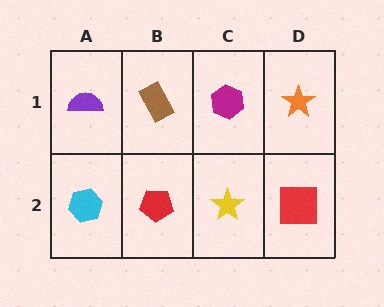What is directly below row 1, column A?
A cyan hexagon.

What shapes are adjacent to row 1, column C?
A yellow star (row 2, column C), a brown rectangle (row 1, column B), an orange star (row 1, column D).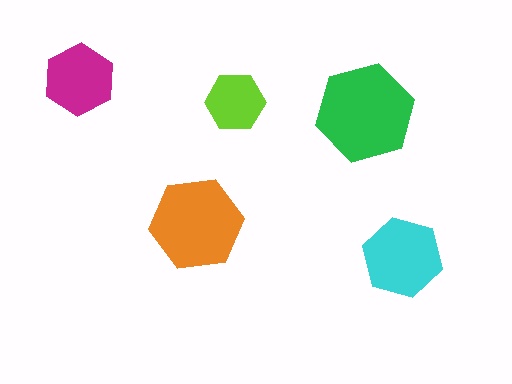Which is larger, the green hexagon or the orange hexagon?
The green one.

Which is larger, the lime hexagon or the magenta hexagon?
The magenta one.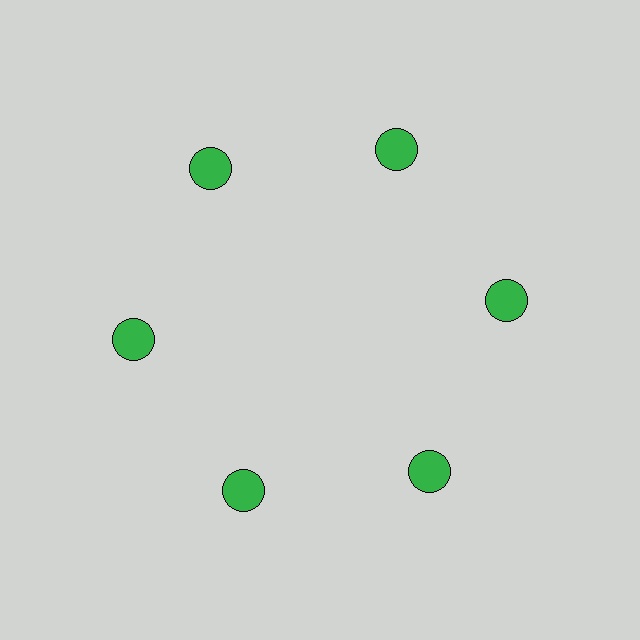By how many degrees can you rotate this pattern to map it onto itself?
The pattern maps onto itself every 60 degrees of rotation.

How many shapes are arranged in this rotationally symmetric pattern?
There are 6 shapes, arranged in 6 groups of 1.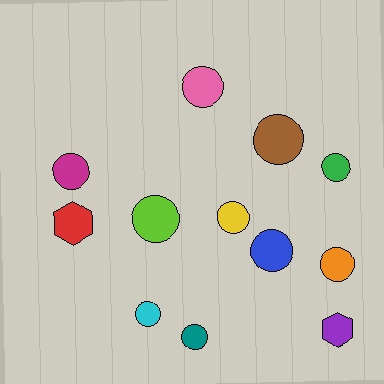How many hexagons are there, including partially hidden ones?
There are 2 hexagons.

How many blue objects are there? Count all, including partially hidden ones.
There is 1 blue object.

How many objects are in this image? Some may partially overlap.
There are 12 objects.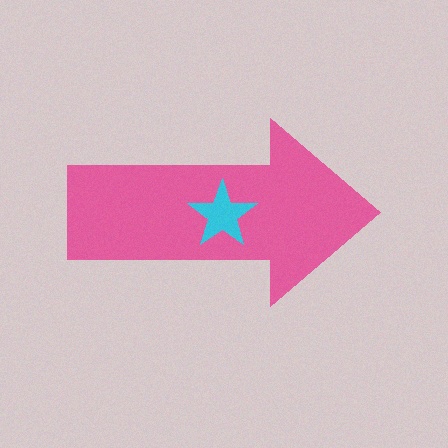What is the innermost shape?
The cyan star.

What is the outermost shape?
The pink arrow.